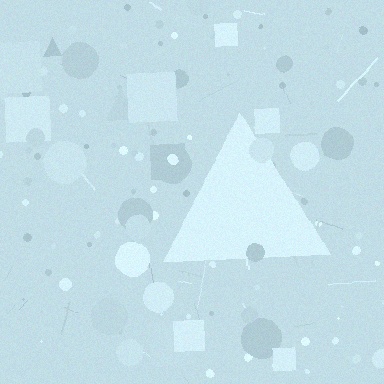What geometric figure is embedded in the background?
A triangle is embedded in the background.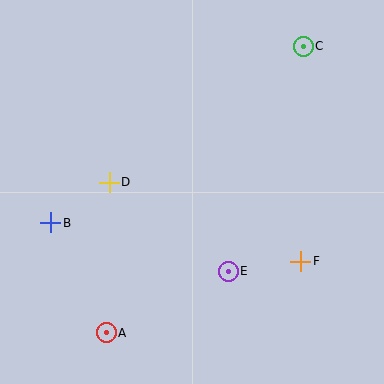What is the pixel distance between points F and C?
The distance between F and C is 215 pixels.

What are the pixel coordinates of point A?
Point A is at (106, 333).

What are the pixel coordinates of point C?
Point C is at (303, 46).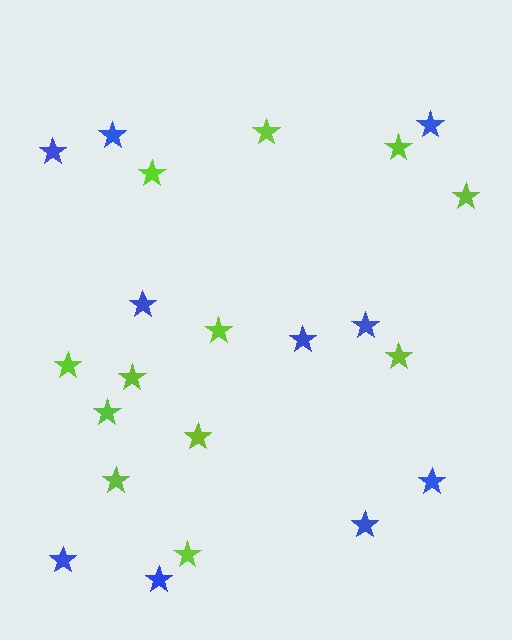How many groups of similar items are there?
There are 2 groups: one group of lime stars (12) and one group of blue stars (10).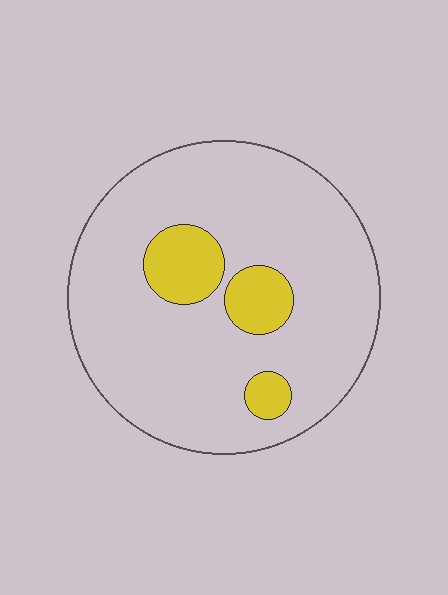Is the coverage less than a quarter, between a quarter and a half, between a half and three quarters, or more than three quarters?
Less than a quarter.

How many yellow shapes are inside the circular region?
3.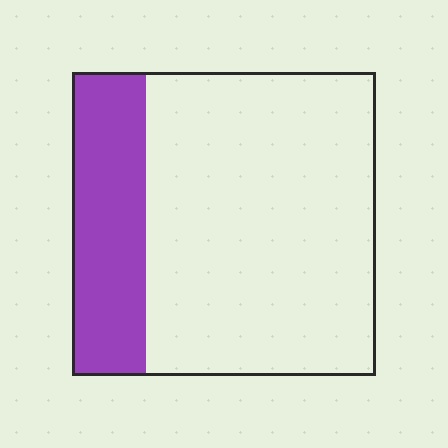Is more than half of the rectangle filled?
No.